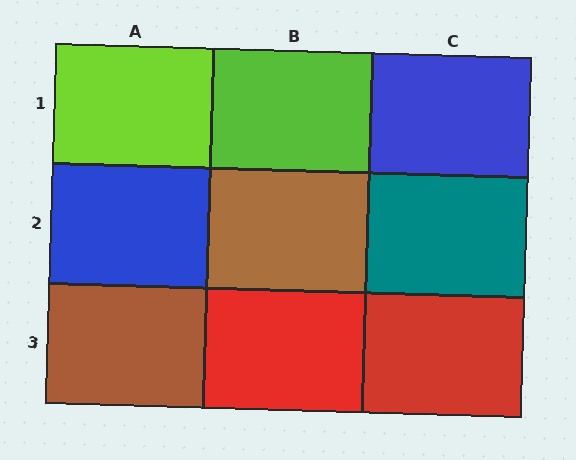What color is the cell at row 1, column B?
Lime.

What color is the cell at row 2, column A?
Blue.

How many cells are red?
2 cells are red.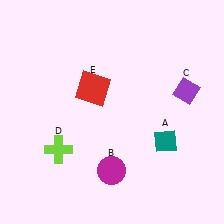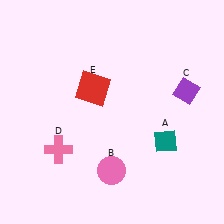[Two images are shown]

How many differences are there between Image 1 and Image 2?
There are 2 differences between the two images.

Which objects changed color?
B changed from magenta to pink. D changed from lime to pink.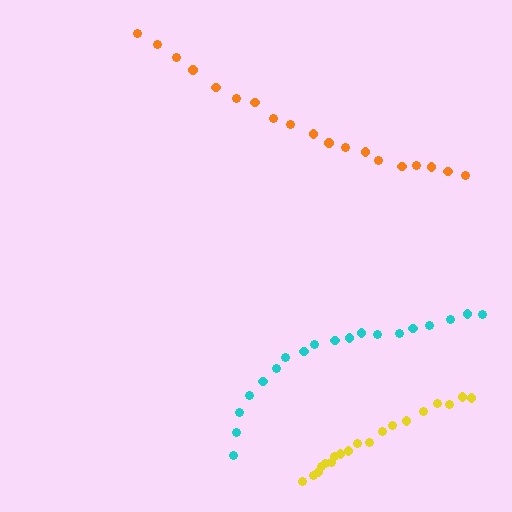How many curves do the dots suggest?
There are 3 distinct paths.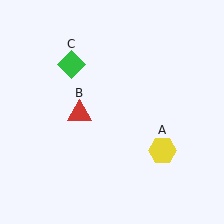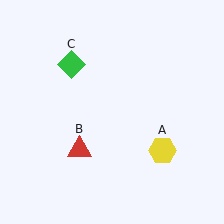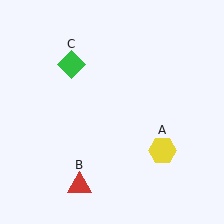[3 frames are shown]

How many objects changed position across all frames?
1 object changed position: red triangle (object B).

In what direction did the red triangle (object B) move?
The red triangle (object B) moved down.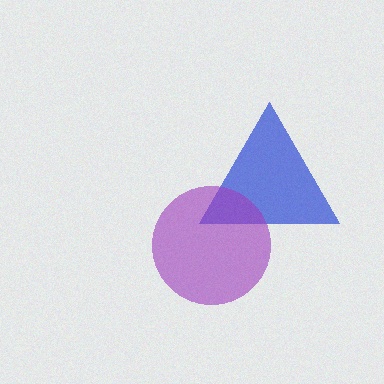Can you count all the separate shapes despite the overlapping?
Yes, there are 2 separate shapes.